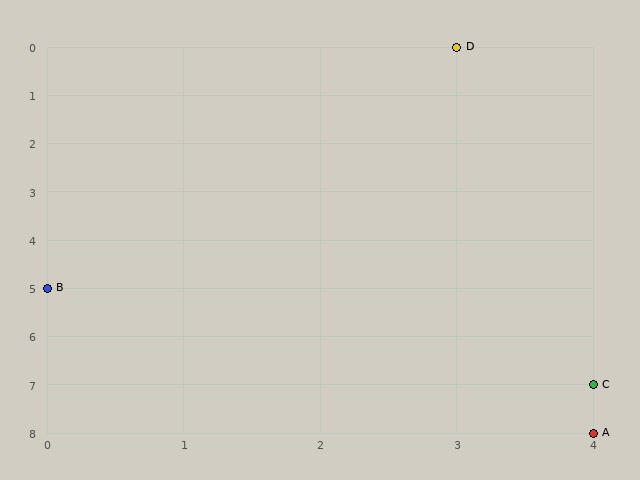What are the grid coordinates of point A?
Point A is at grid coordinates (4, 8).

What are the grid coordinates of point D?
Point D is at grid coordinates (3, 0).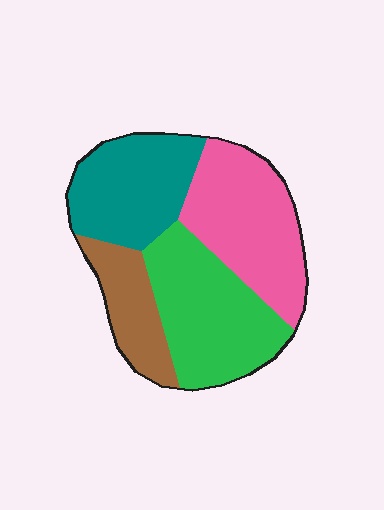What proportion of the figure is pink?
Pink takes up about one third (1/3) of the figure.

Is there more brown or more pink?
Pink.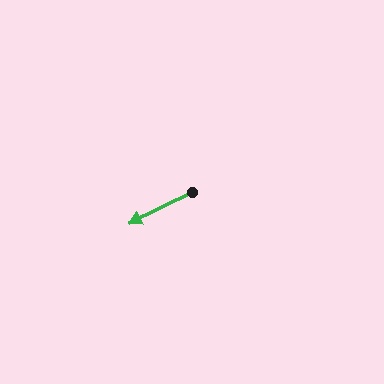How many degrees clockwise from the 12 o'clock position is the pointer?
Approximately 243 degrees.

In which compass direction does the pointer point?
Southwest.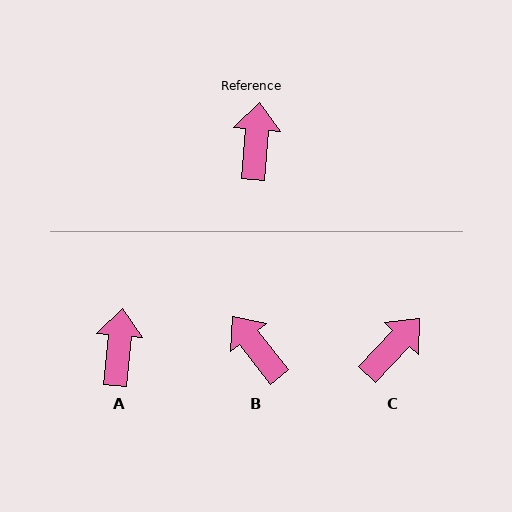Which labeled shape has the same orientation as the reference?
A.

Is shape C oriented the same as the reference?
No, it is off by about 38 degrees.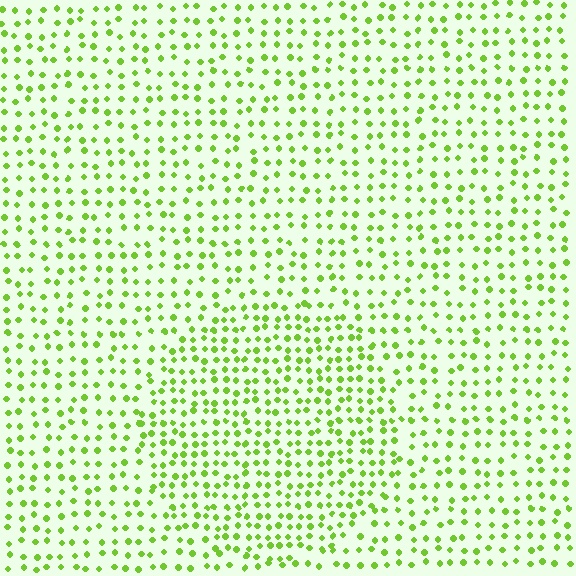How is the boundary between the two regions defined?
The boundary is defined by a change in element density (approximately 1.6x ratio). All elements are the same color, size, and shape.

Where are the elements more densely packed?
The elements are more densely packed inside the circle boundary.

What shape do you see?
I see a circle.